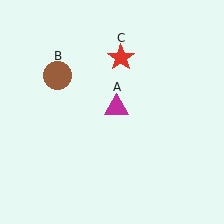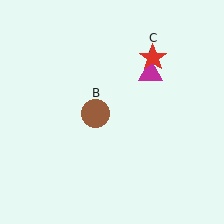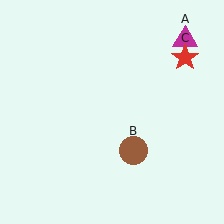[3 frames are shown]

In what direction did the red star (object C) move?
The red star (object C) moved right.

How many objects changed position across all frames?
3 objects changed position: magenta triangle (object A), brown circle (object B), red star (object C).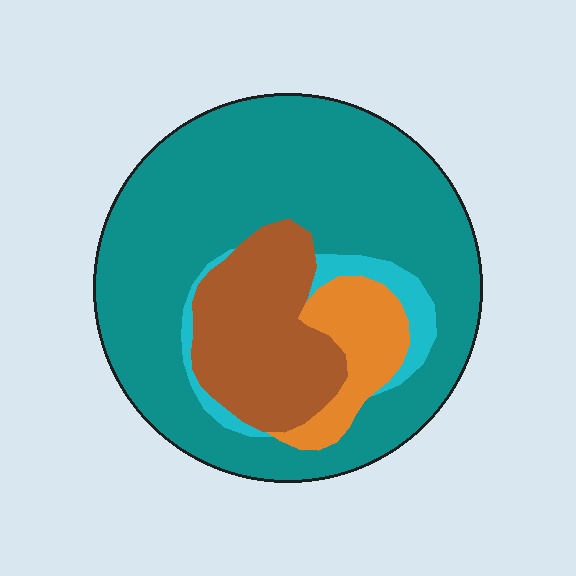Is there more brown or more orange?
Brown.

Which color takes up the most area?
Teal, at roughly 65%.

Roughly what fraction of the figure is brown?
Brown takes up about one fifth (1/5) of the figure.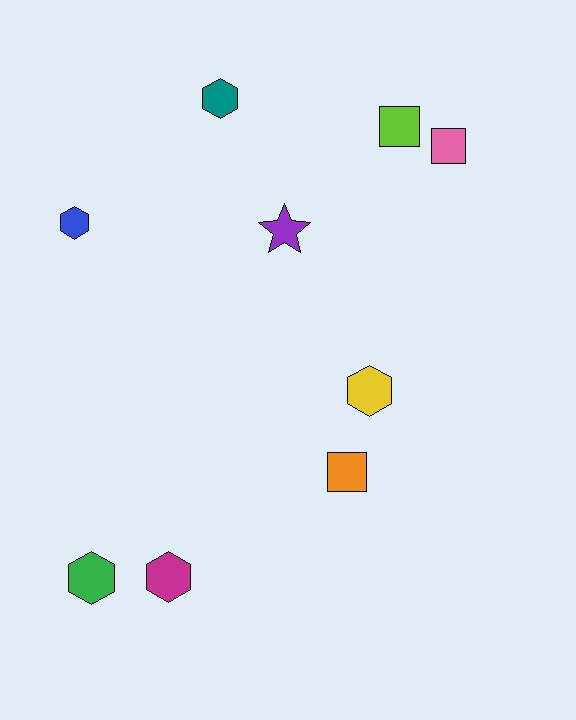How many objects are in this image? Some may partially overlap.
There are 9 objects.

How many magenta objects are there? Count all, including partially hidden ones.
There is 1 magenta object.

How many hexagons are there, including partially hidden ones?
There are 5 hexagons.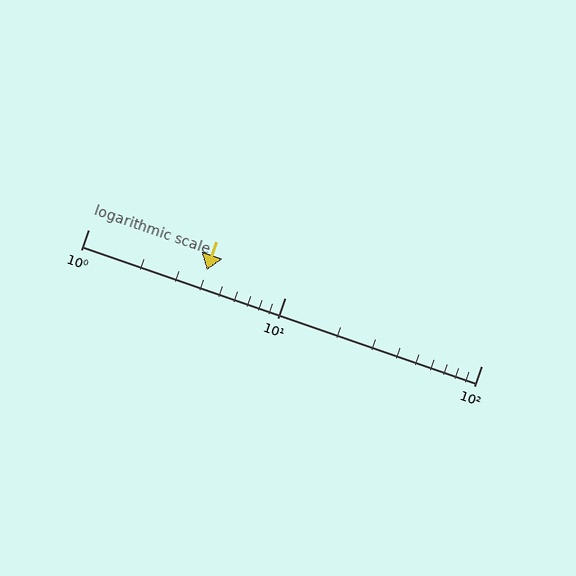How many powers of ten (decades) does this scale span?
The scale spans 2 decades, from 1 to 100.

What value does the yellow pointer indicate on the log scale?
The pointer indicates approximately 4.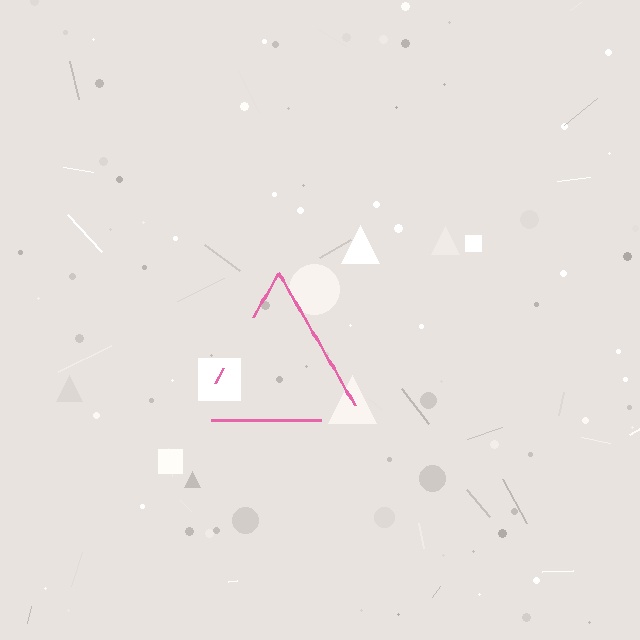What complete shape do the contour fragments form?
The contour fragments form a triangle.